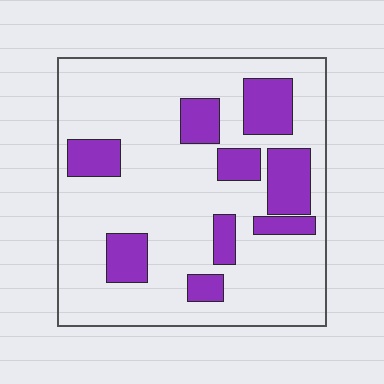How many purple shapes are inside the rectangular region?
9.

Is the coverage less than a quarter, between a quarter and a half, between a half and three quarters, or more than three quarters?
Less than a quarter.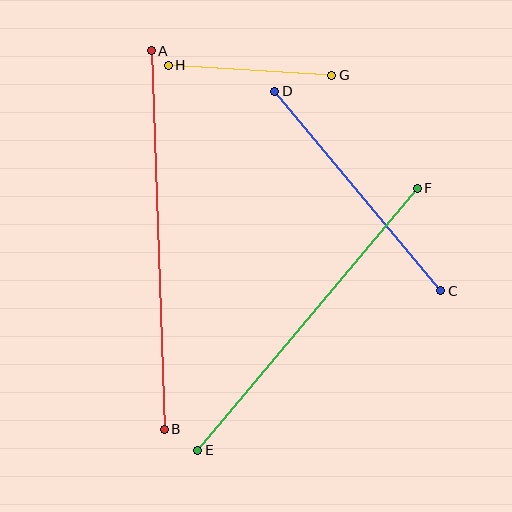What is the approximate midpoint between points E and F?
The midpoint is at approximately (307, 319) pixels.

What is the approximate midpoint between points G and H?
The midpoint is at approximately (250, 70) pixels.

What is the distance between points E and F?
The distance is approximately 342 pixels.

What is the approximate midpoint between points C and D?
The midpoint is at approximately (358, 191) pixels.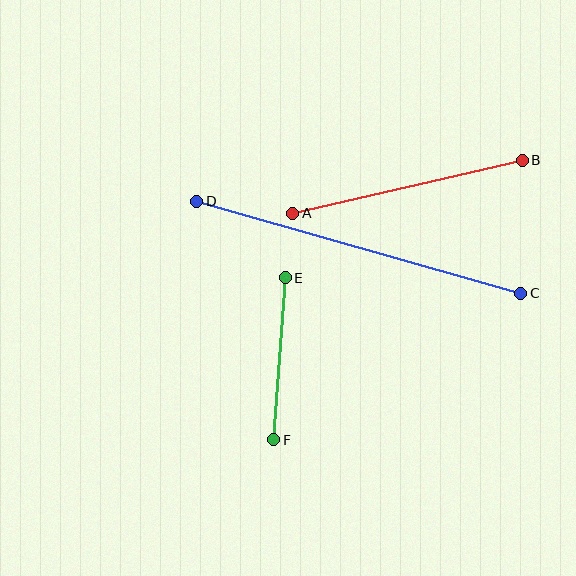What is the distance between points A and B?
The distance is approximately 236 pixels.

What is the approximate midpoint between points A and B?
The midpoint is at approximately (408, 187) pixels.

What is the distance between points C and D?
The distance is approximately 337 pixels.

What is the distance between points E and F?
The distance is approximately 162 pixels.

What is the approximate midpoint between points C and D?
The midpoint is at approximately (359, 247) pixels.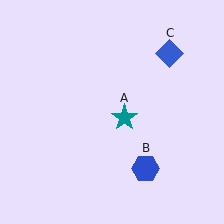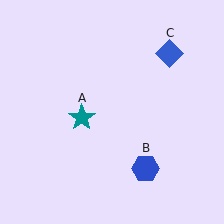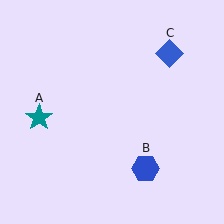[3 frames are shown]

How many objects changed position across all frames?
1 object changed position: teal star (object A).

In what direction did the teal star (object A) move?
The teal star (object A) moved left.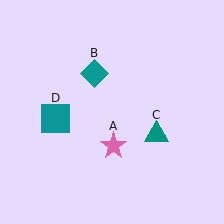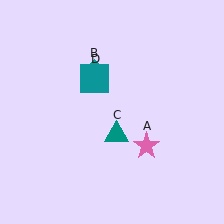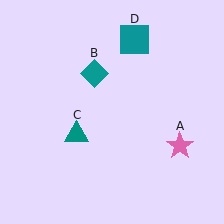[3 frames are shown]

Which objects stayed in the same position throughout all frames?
Teal diamond (object B) remained stationary.